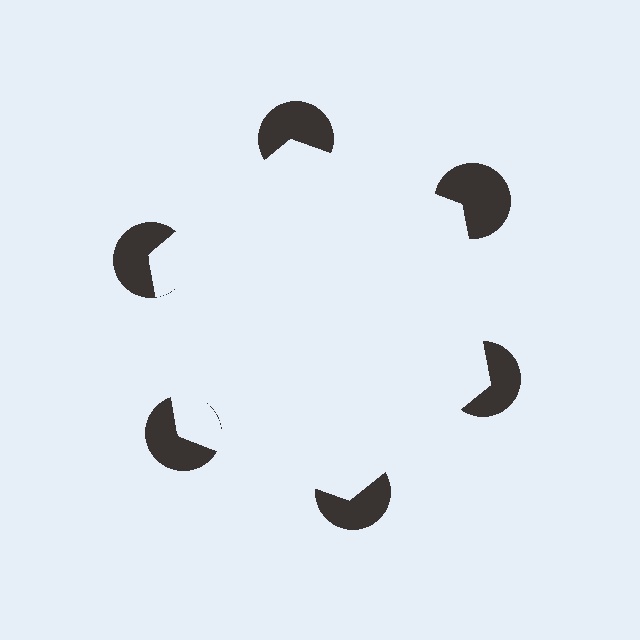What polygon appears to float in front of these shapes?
An illusory hexagon — its edges are inferred from the aligned wedge cuts in the pac-man discs, not physically drawn.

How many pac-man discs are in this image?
There are 6 — one at each vertex of the illusory hexagon.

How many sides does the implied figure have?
6 sides.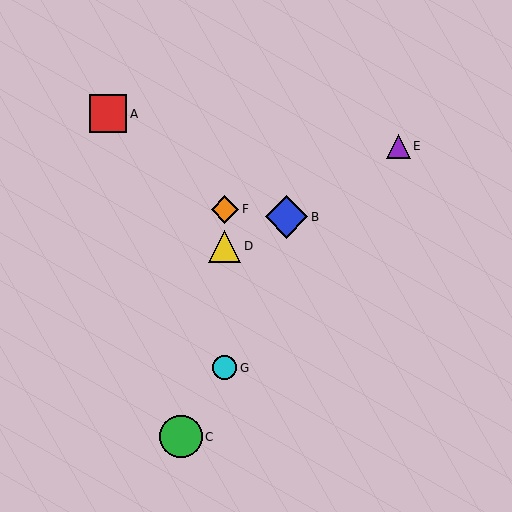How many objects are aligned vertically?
3 objects (D, F, G) are aligned vertically.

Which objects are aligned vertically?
Objects D, F, G are aligned vertically.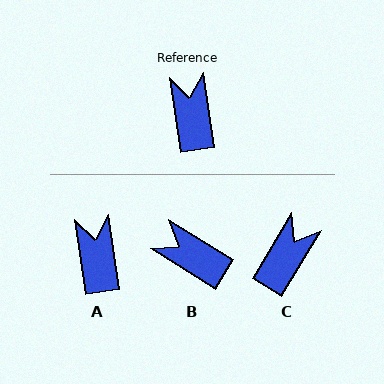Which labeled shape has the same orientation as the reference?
A.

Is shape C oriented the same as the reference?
No, it is off by about 40 degrees.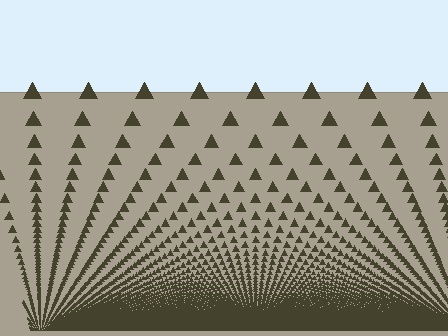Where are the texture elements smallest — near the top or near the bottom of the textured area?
Near the bottom.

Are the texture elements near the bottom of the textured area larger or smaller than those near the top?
Smaller. The gradient is inverted — elements near the bottom are smaller and denser.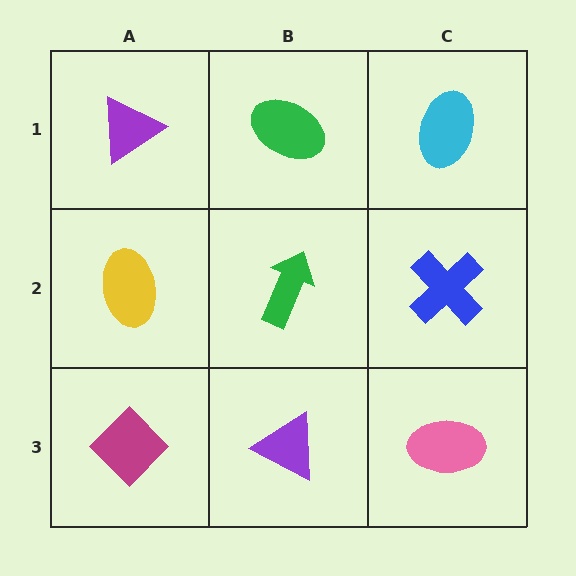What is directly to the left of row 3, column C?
A purple triangle.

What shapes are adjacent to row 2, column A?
A purple triangle (row 1, column A), a magenta diamond (row 3, column A), a green arrow (row 2, column B).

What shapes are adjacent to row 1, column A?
A yellow ellipse (row 2, column A), a green ellipse (row 1, column B).